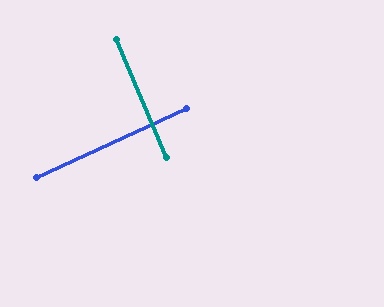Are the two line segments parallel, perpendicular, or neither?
Perpendicular — they meet at approximately 88°.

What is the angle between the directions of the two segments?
Approximately 88 degrees.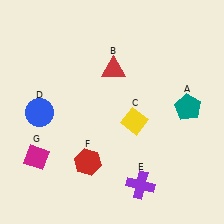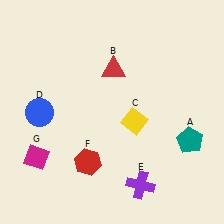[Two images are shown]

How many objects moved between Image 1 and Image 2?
1 object moved between the two images.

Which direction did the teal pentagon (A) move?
The teal pentagon (A) moved down.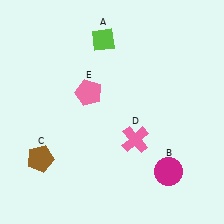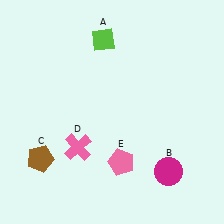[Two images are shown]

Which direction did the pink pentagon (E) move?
The pink pentagon (E) moved down.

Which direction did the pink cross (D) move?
The pink cross (D) moved left.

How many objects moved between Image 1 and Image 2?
2 objects moved between the two images.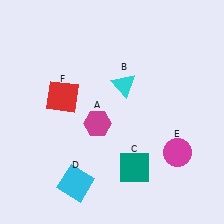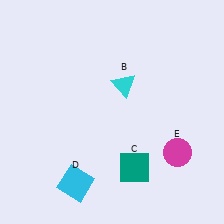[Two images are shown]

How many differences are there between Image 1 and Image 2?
There are 2 differences between the two images.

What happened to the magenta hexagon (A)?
The magenta hexagon (A) was removed in Image 2. It was in the bottom-left area of Image 1.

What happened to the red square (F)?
The red square (F) was removed in Image 2. It was in the top-left area of Image 1.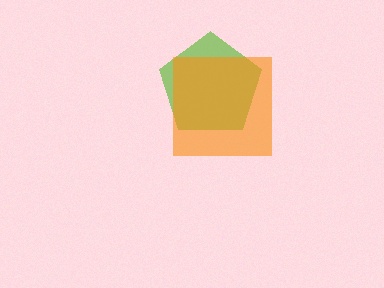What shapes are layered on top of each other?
The layered shapes are: a lime pentagon, an orange square.